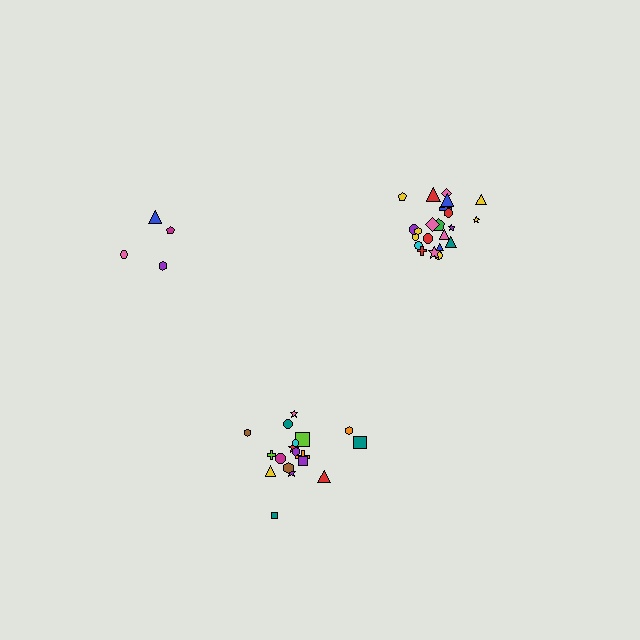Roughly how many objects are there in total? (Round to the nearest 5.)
Roughly 45 objects in total.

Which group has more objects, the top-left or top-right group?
The top-right group.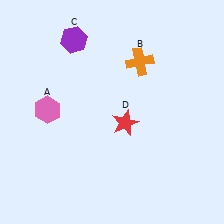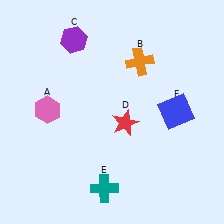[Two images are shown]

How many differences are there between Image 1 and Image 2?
There are 2 differences between the two images.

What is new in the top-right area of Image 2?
A blue square (F) was added in the top-right area of Image 2.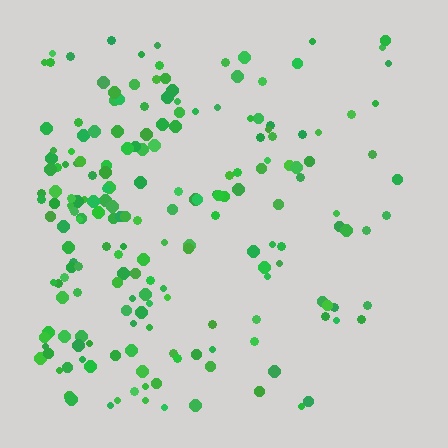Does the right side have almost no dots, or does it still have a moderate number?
Still a moderate number, just noticeably fewer than the left.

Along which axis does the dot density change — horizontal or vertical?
Horizontal.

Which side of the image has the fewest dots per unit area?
The right.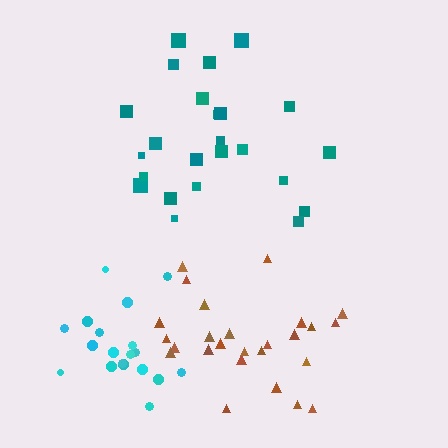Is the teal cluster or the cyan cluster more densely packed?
Cyan.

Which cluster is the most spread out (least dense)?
Teal.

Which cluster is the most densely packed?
Cyan.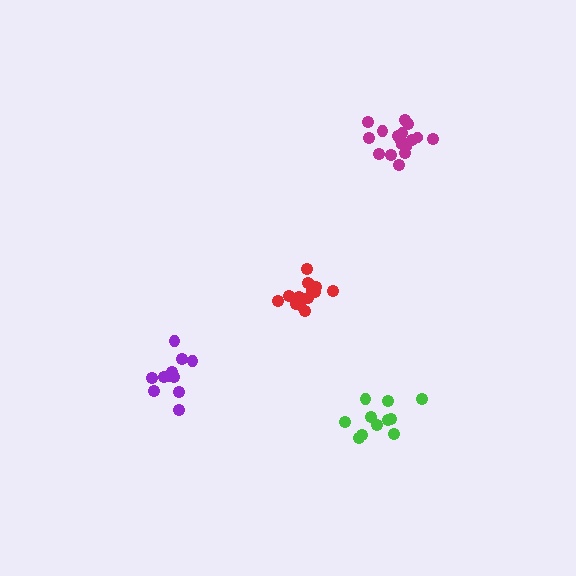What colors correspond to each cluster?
The clusters are colored: magenta, purple, green, red.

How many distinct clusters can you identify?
There are 4 distinct clusters.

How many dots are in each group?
Group 1: 17 dots, Group 2: 11 dots, Group 3: 11 dots, Group 4: 17 dots (56 total).